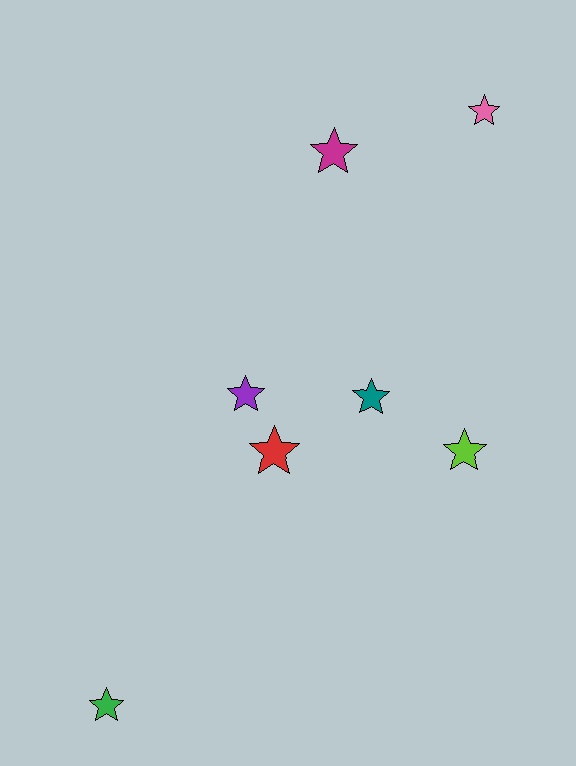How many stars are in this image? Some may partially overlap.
There are 7 stars.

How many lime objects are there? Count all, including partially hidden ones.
There is 1 lime object.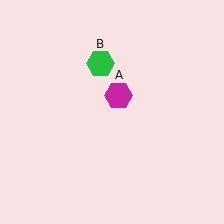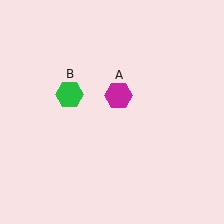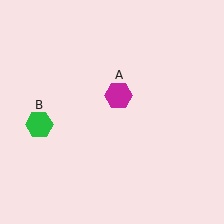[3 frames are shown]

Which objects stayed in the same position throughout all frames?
Magenta hexagon (object A) remained stationary.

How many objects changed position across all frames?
1 object changed position: green hexagon (object B).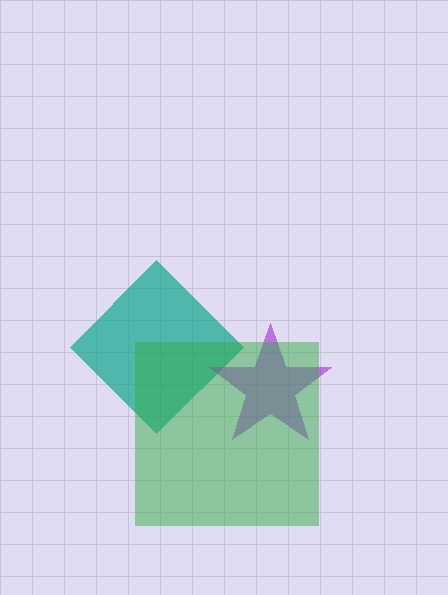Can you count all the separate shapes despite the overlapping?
Yes, there are 3 separate shapes.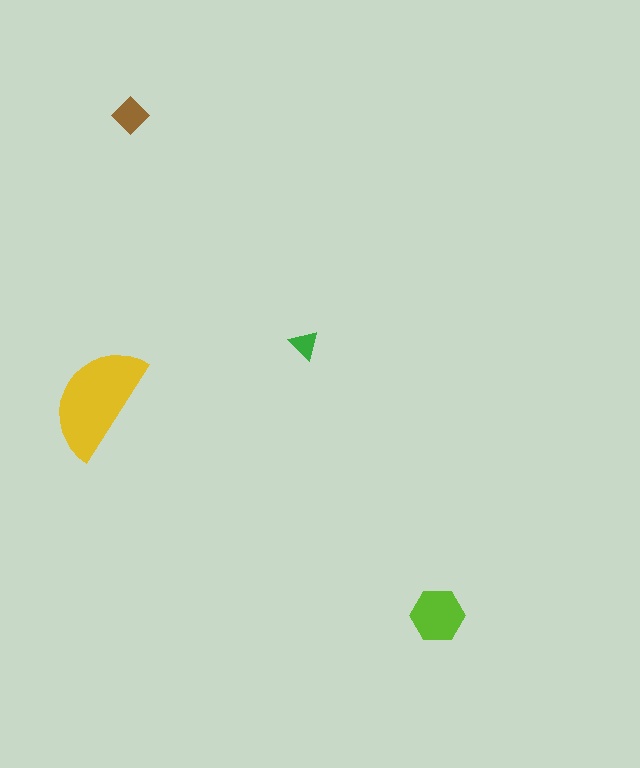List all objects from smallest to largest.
The green triangle, the brown diamond, the lime hexagon, the yellow semicircle.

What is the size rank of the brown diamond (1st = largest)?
3rd.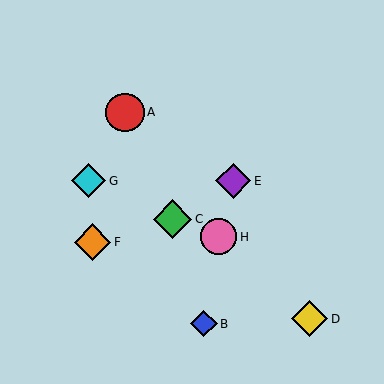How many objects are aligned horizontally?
2 objects (E, G) are aligned horizontally.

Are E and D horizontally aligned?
No, E is at y≈181 and D is at y≈319.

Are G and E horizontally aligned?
Yes, both are at y≈181.